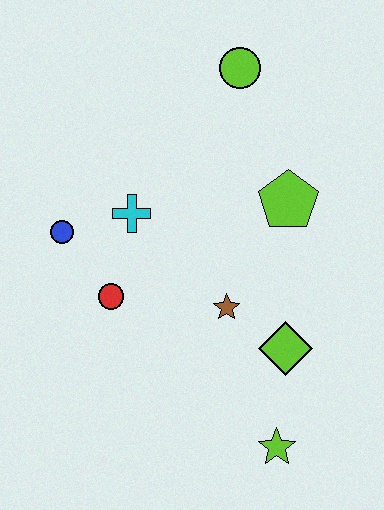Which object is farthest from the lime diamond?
The lime circle is farthest from the lime diamond.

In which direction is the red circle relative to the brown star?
The red circle is to the left of the brown star.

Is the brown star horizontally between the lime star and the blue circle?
Yes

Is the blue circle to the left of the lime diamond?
Yes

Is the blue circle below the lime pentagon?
Yes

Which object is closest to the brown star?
The lime diamond is closest to the brown star.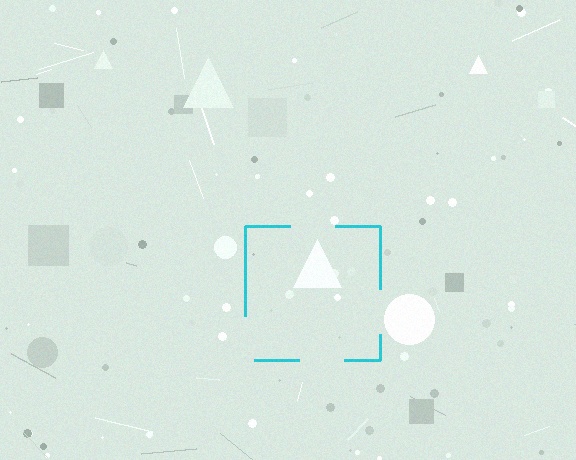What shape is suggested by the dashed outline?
The dashed outline suggests a square.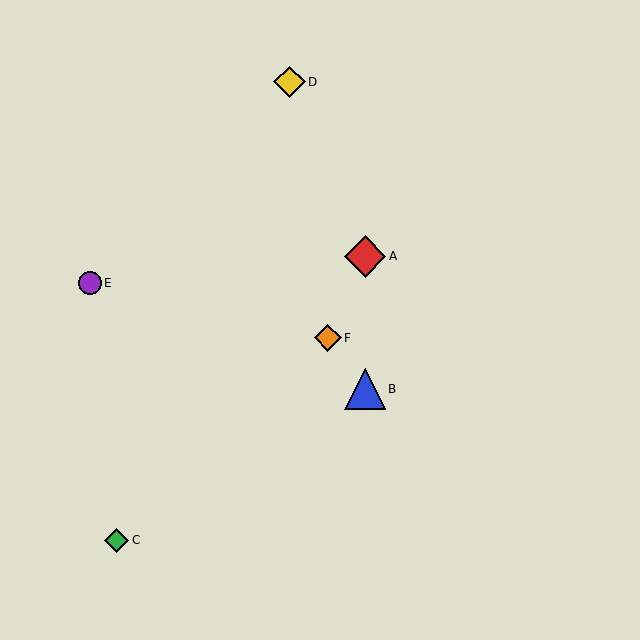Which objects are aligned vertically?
Objects A, B are aligned vertically.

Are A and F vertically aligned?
No, A is at x≈365 and F is at x≈328.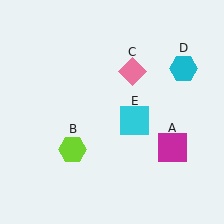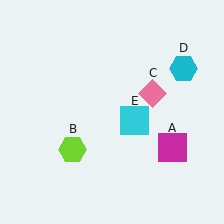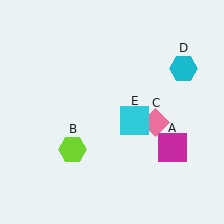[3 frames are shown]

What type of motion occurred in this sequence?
The pink diamond (object C) rotated clockwise around the center of the scene.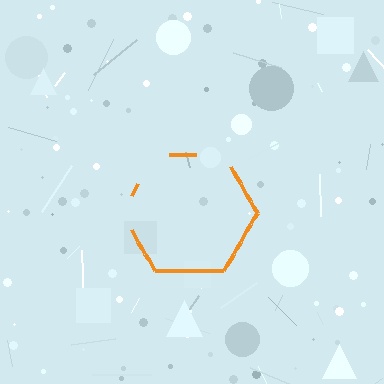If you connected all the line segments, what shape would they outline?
They would outline a hexagon.